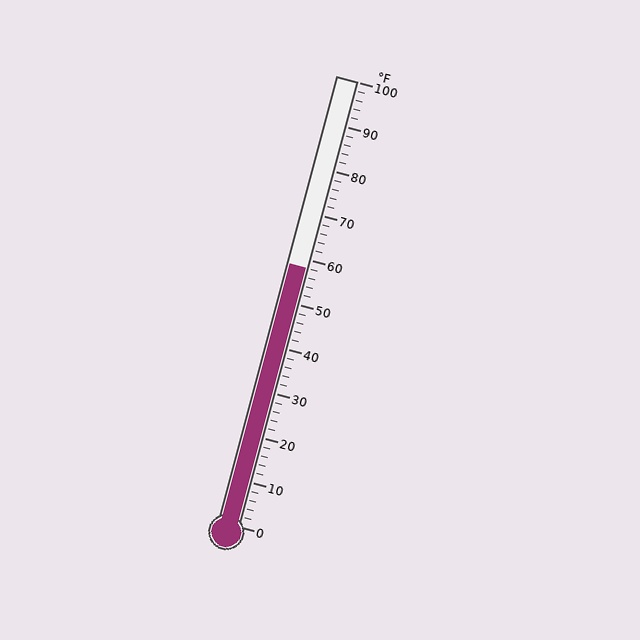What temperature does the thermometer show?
The thermometer shows approximately 58°F.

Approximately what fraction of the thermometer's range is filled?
The thermometer is filled to approximately 60% of its range.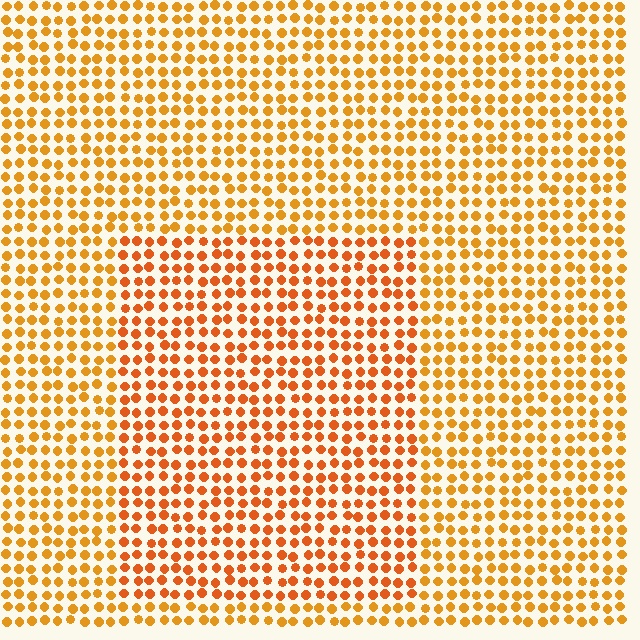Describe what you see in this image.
The image is filled with small orange elements in a uniform arrangement. A rectangle-shaped region is visible where the elements are tinted to a slightly different hue, forming a subtle color boundary.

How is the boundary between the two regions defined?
The boundary is defined purely by a slight shift in hue (about 18 degrees). Spacing, size, and orientation are identical on both sides.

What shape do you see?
I see a rectangle.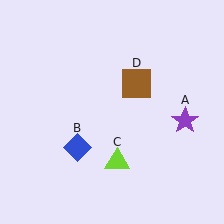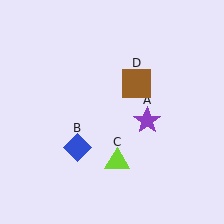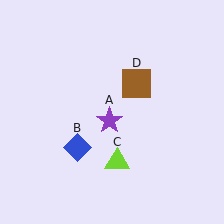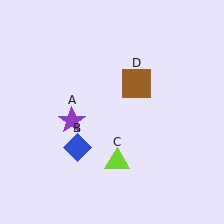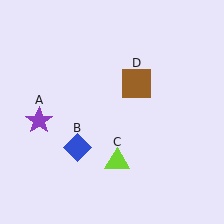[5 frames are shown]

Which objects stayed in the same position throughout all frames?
Blue diamond (object B) and lime triangle (object C) and brown square (object D) remained stationary.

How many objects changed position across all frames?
1 object changed position: purple star (object A).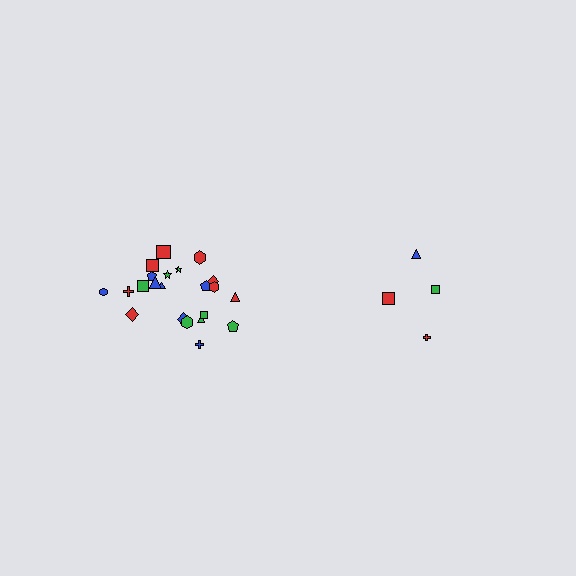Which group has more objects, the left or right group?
The left group.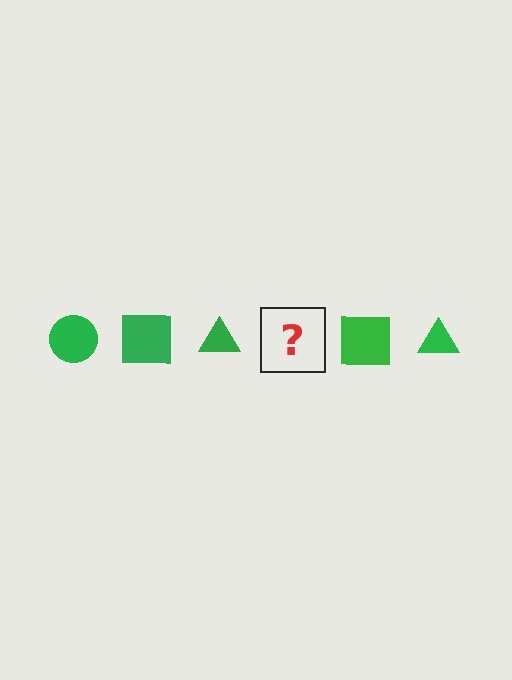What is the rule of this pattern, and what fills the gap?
The rule is that the pattern cycles through circle, square, triangle shapes in green. The gap should be filled with a green circle.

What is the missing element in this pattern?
The missing element is a green circle.